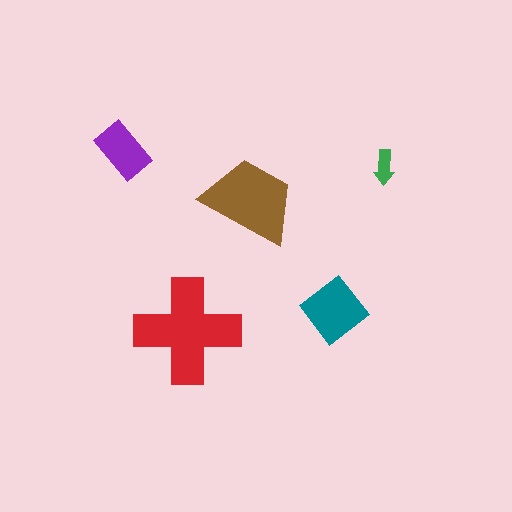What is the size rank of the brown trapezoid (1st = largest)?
2nd.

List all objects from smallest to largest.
The green arrow, the purple rectangle, the teal diamond, the brown trapezoid, the red cross.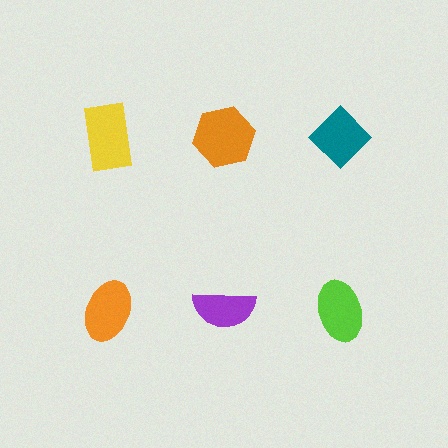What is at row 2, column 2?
A purple semicircle.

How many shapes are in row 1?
3 shapes.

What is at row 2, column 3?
A lime ellipse.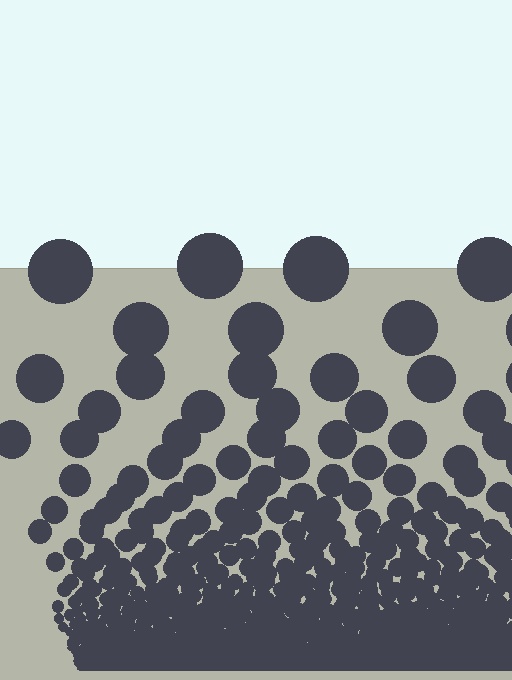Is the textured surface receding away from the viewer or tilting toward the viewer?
The surface appears to tilt toward the viewer. Texture elements get larger and sparser toward the top.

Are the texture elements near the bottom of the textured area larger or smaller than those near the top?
Smaller. The gradient is inverted — elements near the bottom are smaller and denser.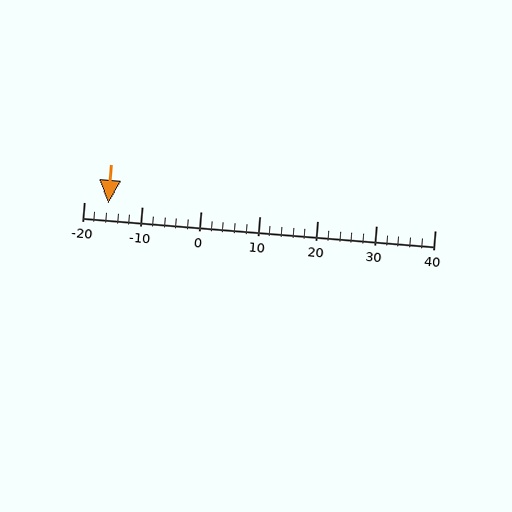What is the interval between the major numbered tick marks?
The major tick marks are spaced 10 units apart.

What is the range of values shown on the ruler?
The ruler shows values from -20 to 40.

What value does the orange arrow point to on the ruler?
The orange arrow points to approximately -16.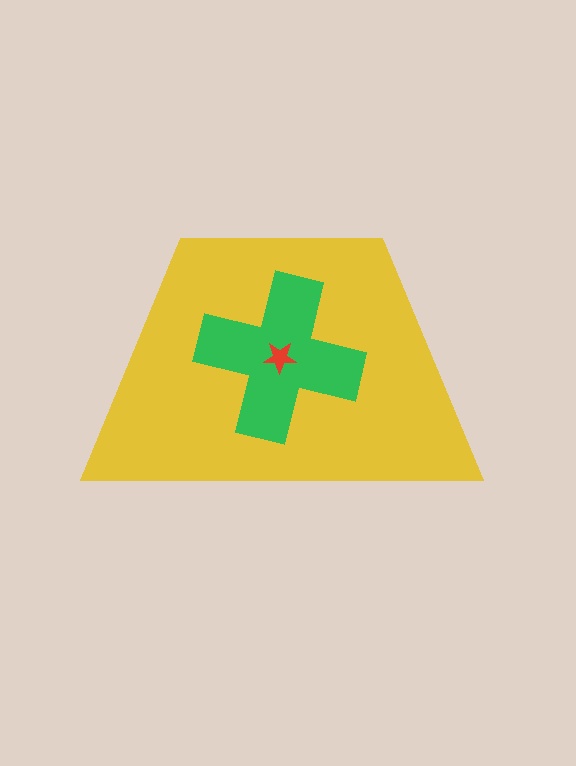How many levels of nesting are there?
3.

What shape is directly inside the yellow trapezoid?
The green cross.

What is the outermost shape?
The yellow trapezoid.